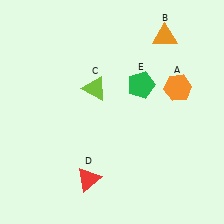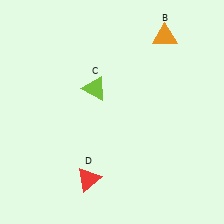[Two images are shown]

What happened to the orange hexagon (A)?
The orange hexagon (A) was removed in Image 2. It was in the top-right area of Image 1.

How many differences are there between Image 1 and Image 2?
There are 2 differences between the two images.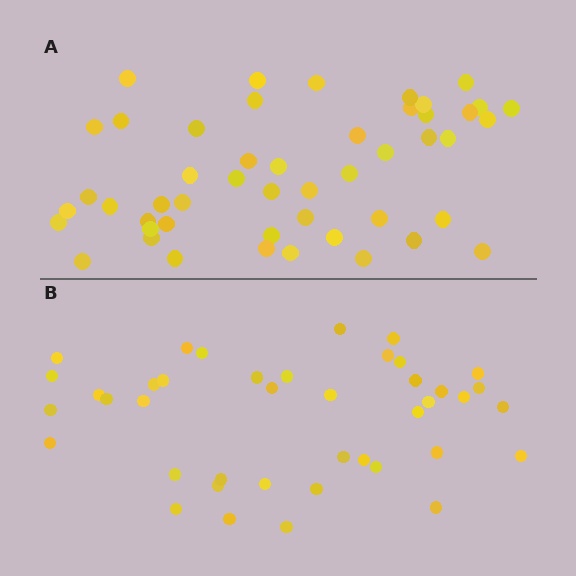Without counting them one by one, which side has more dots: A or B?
Region A (the top region) has more dots.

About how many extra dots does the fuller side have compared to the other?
Region A has roughly 8 or so more dots than region B.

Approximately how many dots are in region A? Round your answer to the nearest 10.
About 50 dots. (The exact count is 49, which rounds to 50.)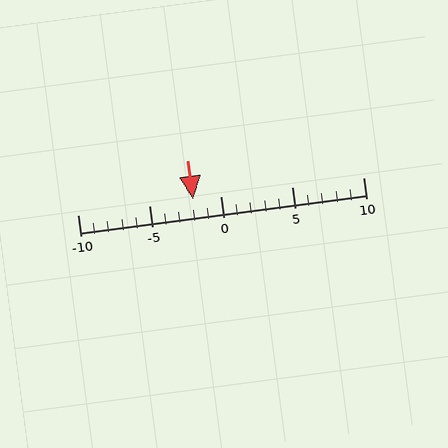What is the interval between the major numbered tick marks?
The major tick marks are spaced 5 units apart.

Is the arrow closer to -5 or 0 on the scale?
The arrow is closer to 0.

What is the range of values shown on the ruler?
The ruler shows values from -10 to 10.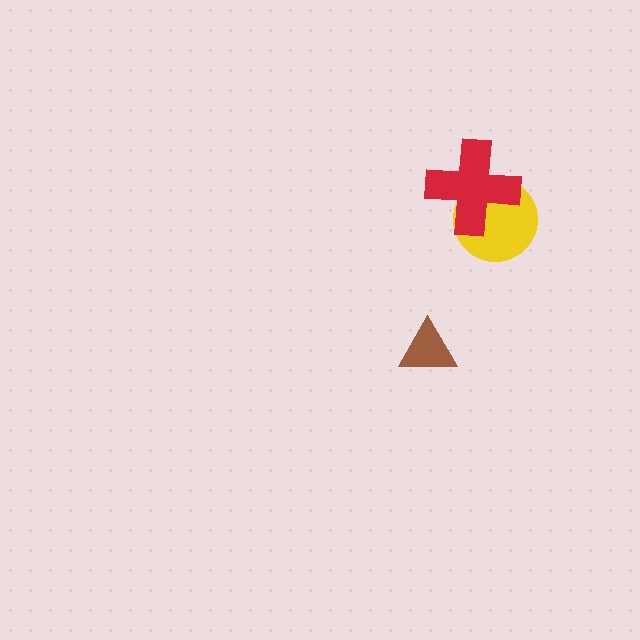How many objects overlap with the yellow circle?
1 object overlaps with the yellow circle.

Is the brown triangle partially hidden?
No, no other shape covers it.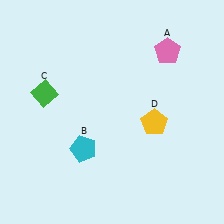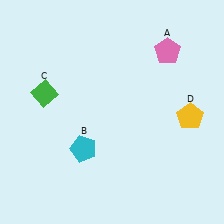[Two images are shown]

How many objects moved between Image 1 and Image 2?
1 object moved between the two images.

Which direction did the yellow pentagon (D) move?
The yellow pentagon (D) moved right.